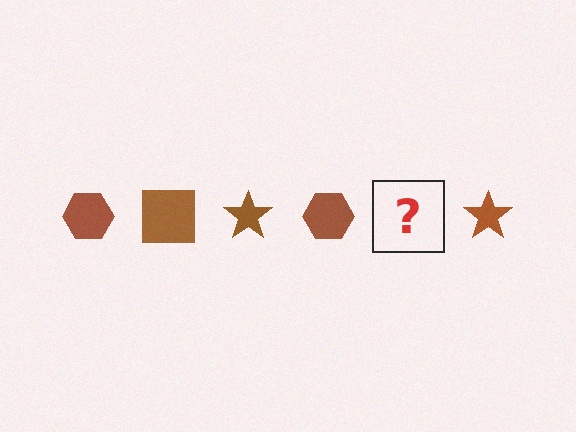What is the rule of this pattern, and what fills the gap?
The rule is that the pattern cycles through hexagon, square, star shapes in brown. The gap should be filled with a brown square.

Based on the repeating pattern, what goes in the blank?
The blank should be a brown square.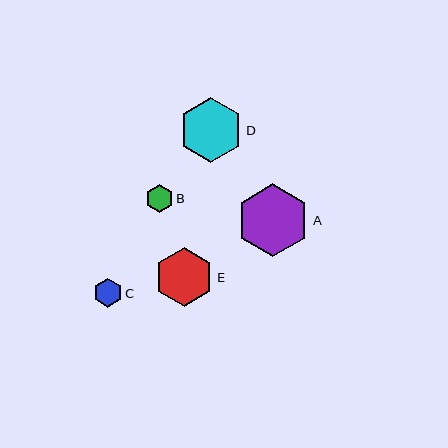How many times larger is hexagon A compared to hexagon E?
Hexagon A is approximately 1.2 times the size of hexagon E.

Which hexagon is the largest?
Hexagon A is the largest with a size of approximately 73 pixels.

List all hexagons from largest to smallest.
From largest to smallest: A, D, E, C, B.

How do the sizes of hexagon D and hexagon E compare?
Hexagon D and hexagon E are approximately the same size.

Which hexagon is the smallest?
Hexagon B is the smallest with a size of approximately 28 pixels.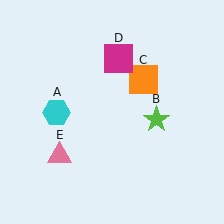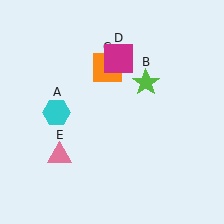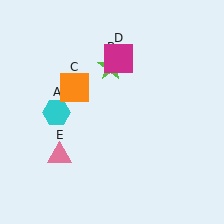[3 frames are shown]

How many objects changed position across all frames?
2 objects changed position: lime star (object B), orange square (object C).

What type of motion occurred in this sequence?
The lime star (object B), orange square (object C) rotated counterclockwise around the center of the scene.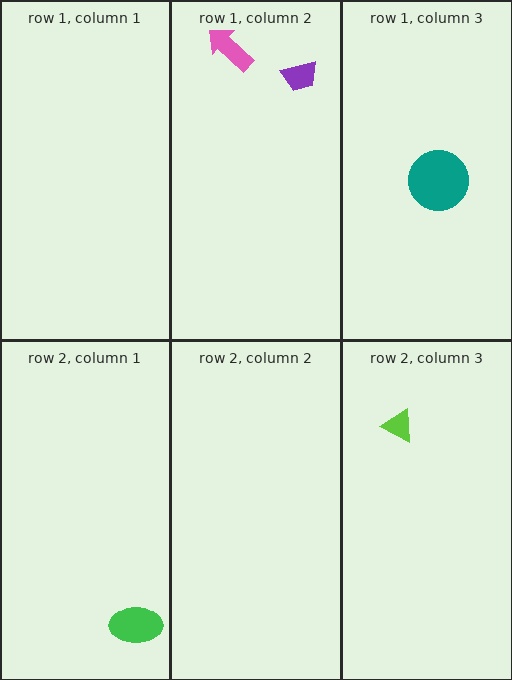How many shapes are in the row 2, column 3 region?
1.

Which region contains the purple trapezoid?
The row 1, column 2 region.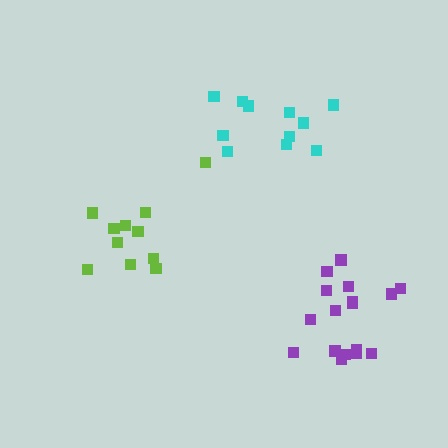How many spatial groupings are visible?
There are 3 spatial groupings.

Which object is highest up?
The cyan cluster is topmost.